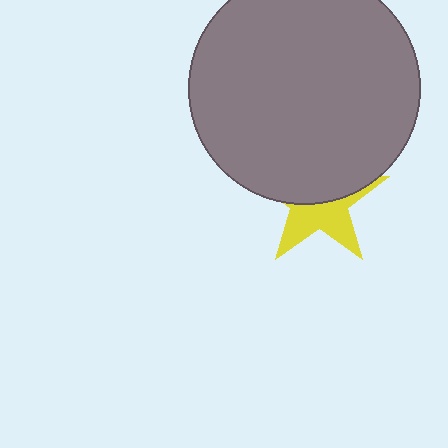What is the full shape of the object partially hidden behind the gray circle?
The partially hidden object is a yellow star.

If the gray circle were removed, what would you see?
You would see the complete yellow star.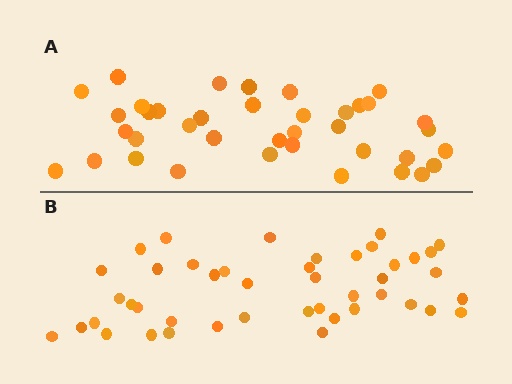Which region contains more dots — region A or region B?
Region B (the bottom region) has more dots.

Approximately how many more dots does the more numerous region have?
Region B has about 6 more dots than region A.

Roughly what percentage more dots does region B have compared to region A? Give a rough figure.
About 15% more.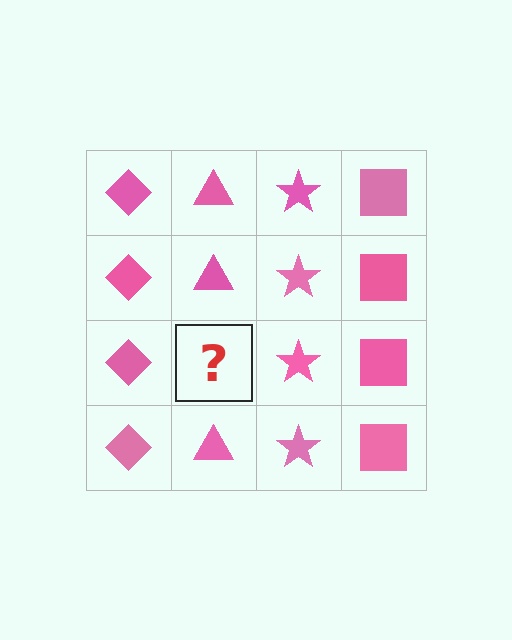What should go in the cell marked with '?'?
The missing cell should contain a pink triangle.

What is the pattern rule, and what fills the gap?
The rule is that each column has a consistent shape. The gap should be filled with a pink triangle.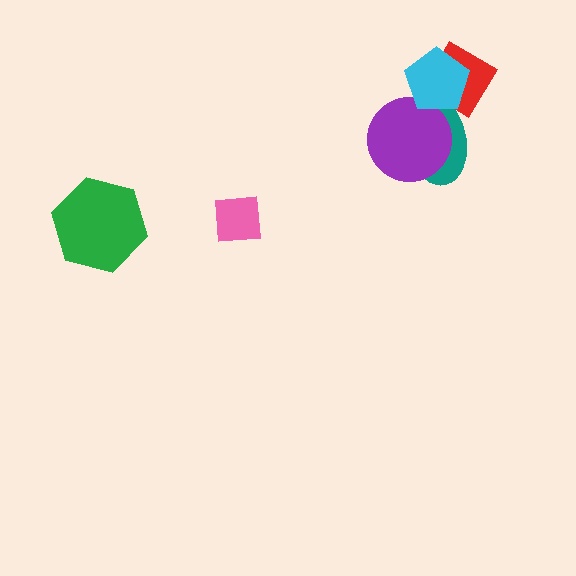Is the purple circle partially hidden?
Yes, it is partially covered by another shape.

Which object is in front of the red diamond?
The cyan pentagon is in front of the red diamond.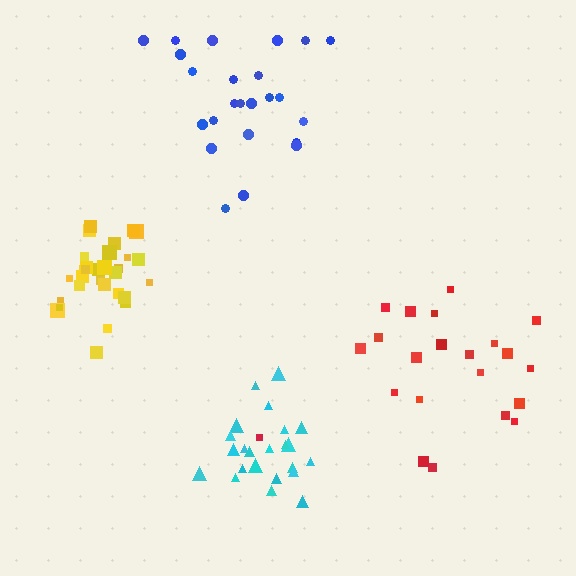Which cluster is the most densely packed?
Yellow.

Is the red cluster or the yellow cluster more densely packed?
Yellow.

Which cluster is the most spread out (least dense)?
Red.